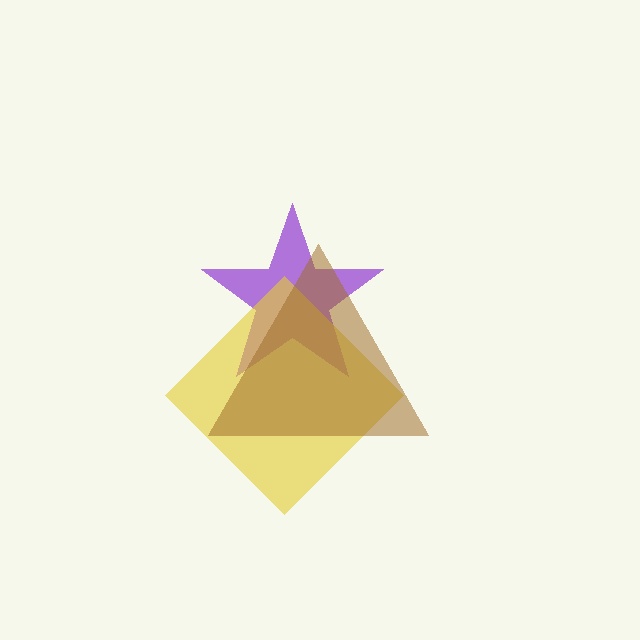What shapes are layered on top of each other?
The layered shapes are: a purple star, a yellow diamond, a brown triangle.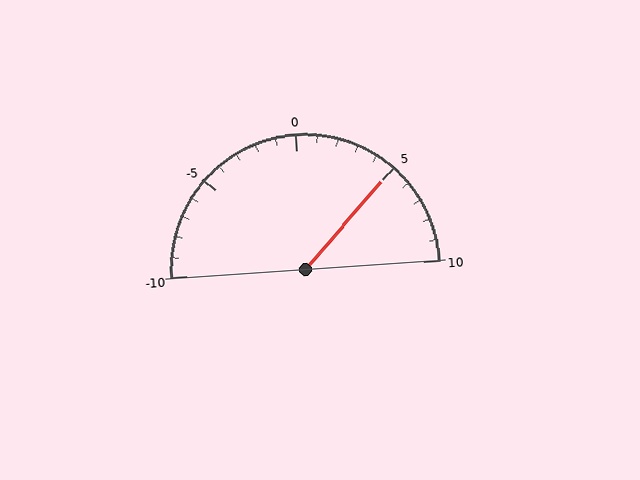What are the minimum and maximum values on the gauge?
The gauge ranges from -10 to 10.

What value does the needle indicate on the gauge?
The needle indicates approximately 5.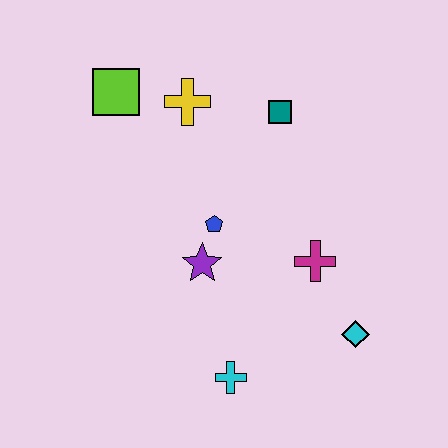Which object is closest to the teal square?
The yellow cross is closest to the teal square.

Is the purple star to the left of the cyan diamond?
Yes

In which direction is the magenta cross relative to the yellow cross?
The magenta cross is below the yellow cross.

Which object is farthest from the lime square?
The cyan diamond is farthest from the lime square.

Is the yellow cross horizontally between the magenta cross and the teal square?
No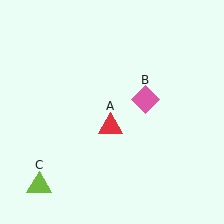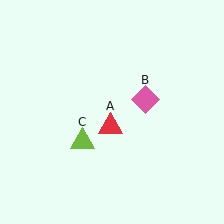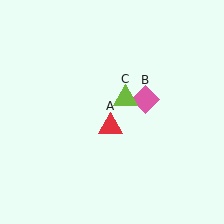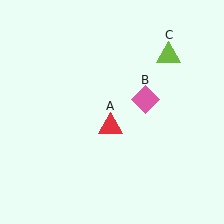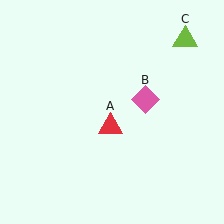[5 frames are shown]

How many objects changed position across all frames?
1 object changed position: lime triangle (object C).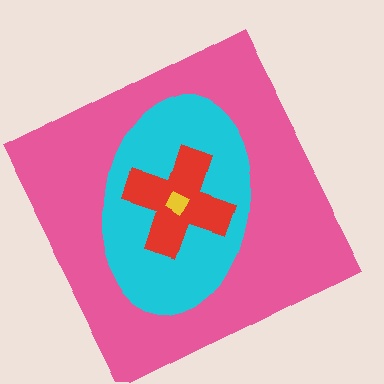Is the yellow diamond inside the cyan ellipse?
Yes.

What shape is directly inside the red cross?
The yellow diamond.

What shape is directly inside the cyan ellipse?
The red cross.